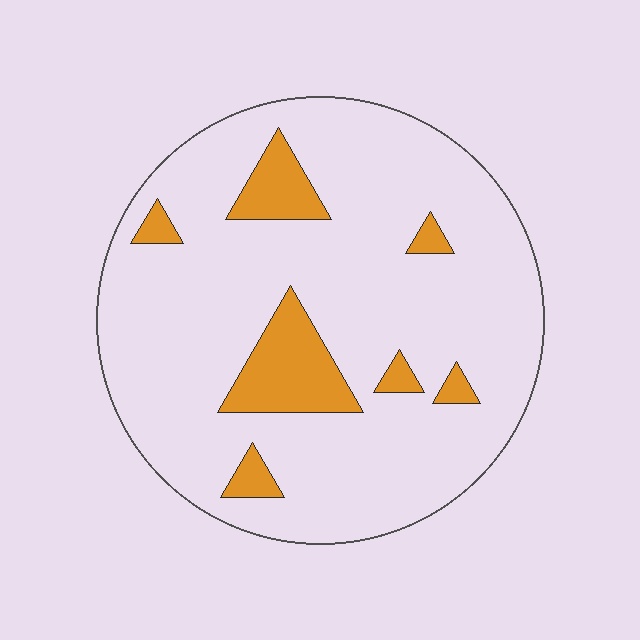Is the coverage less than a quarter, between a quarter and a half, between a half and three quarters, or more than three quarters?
Less than a quarter.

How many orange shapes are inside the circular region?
7.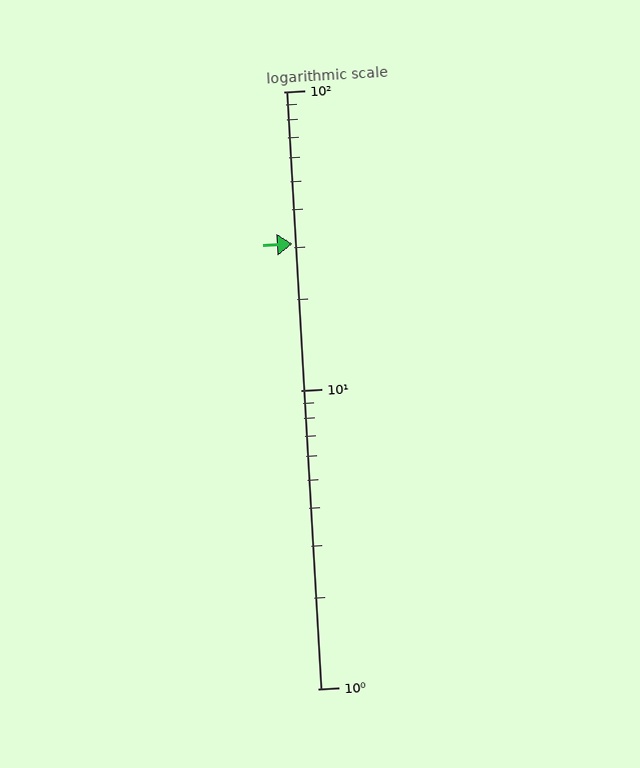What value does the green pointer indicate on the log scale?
The pointer indicates approximately 31.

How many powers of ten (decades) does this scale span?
The scale spans 2 decades, from 1 to 100.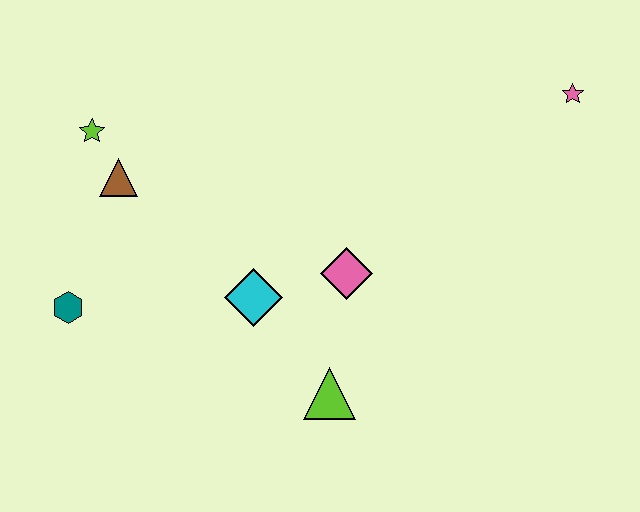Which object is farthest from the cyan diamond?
The pink star is farthest from the cyan diamond.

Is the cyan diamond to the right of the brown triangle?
Yes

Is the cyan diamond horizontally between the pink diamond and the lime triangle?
No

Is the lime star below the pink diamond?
No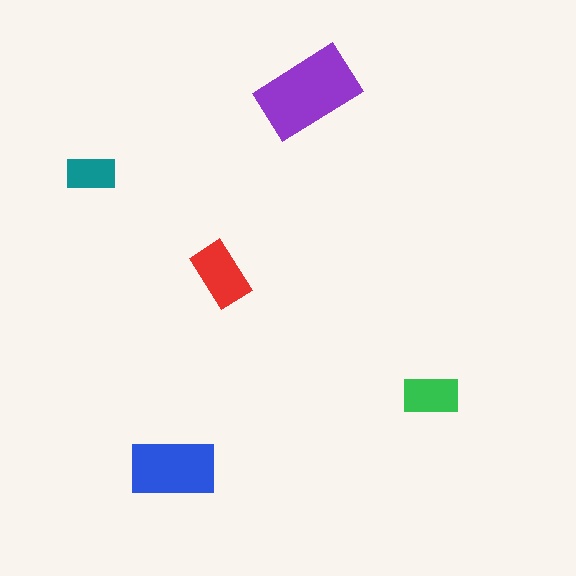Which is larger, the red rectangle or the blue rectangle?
The blue one.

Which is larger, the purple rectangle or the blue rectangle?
The purple one.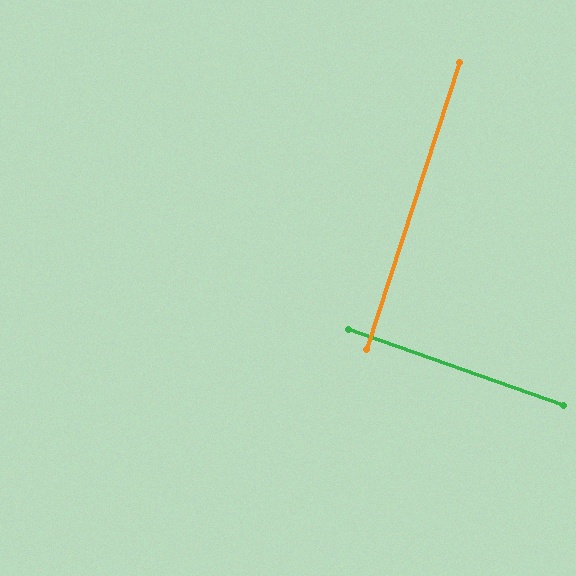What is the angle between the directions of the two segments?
Approximately 88 degrees.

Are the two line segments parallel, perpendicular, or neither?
Perpendicular — they meet at approximately 88°.